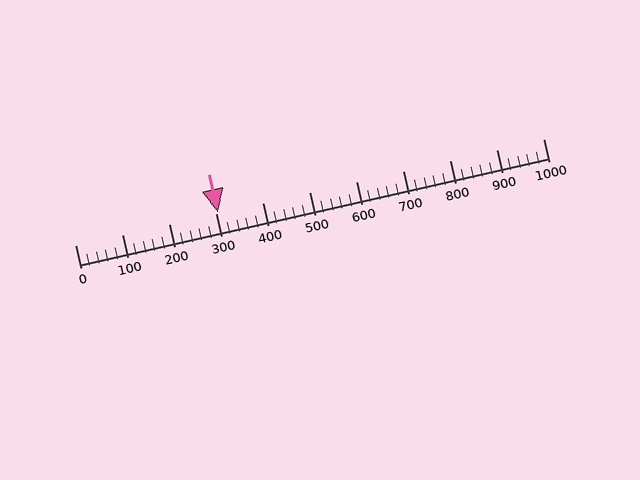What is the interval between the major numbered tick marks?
The major tick marks are spaced 100 units apart.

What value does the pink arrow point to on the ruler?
The pink arrow points to approximately 306.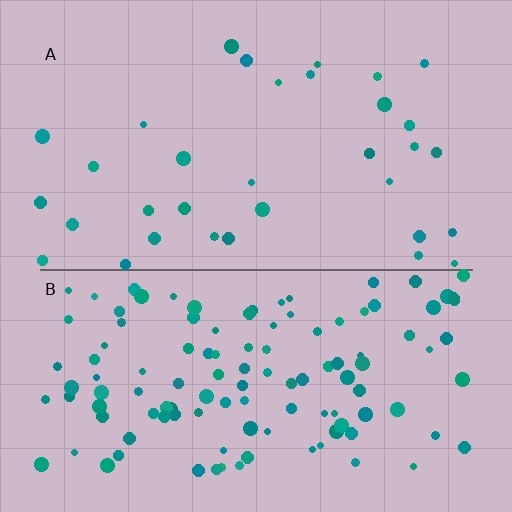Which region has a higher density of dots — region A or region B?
B (the bottom).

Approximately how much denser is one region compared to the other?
Approximately 3.5× — region B over region A.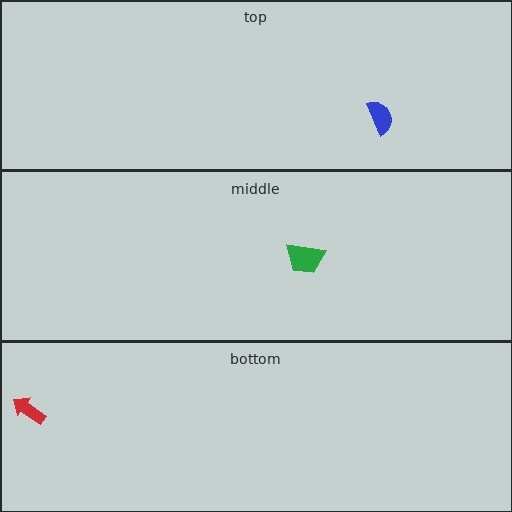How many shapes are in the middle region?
1.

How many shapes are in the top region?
1.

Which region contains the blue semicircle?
The top region.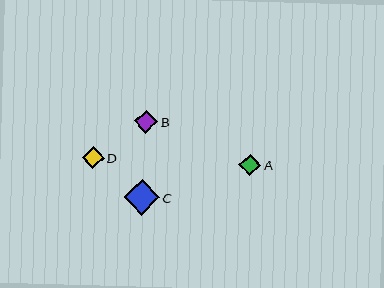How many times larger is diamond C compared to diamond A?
Diamond C is approximately 1.6 times the size of diamond A.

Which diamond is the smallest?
Diamond D is the smallest with a size of approximately 22 pixels.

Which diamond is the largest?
Diamond C is the largest with a size of approximately 36 pixels.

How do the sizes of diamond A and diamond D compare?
Diamond A and diamond D are approximately the same size.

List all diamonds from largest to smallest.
From largest to smallest: C, B, A, D.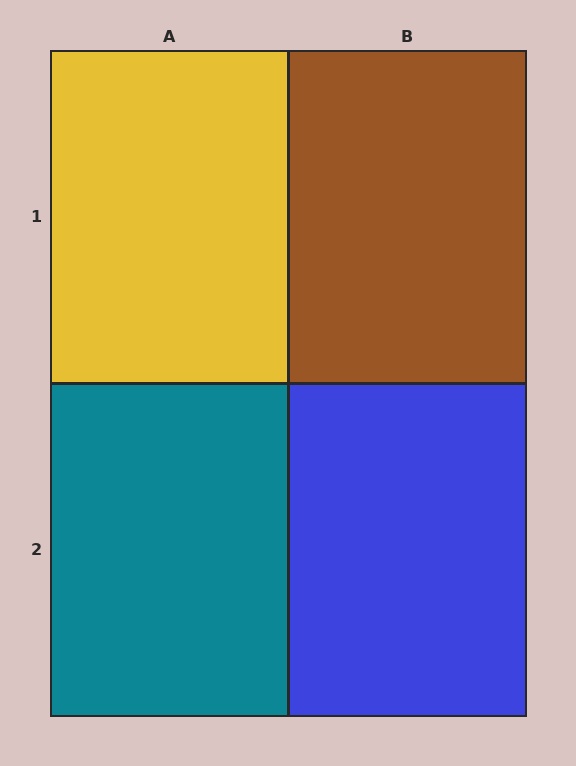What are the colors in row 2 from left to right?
Teal, blue.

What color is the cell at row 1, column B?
Brown.